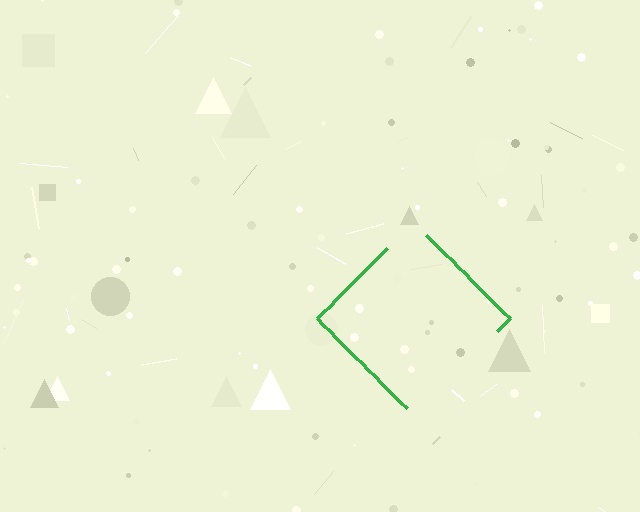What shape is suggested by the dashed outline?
The dashed outline suggests a diamond.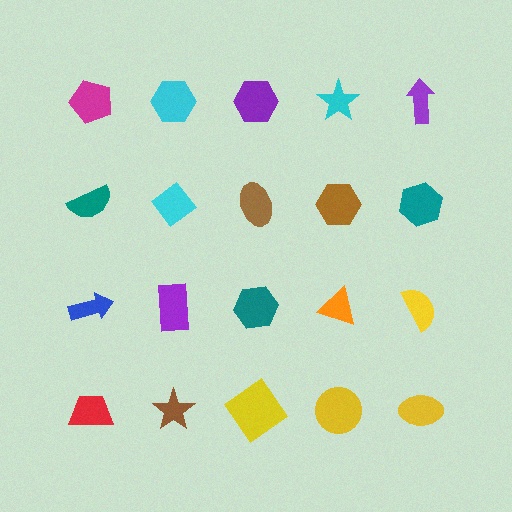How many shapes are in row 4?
5 shapes.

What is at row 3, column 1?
A blue arrow.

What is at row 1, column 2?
A cyan hexagon.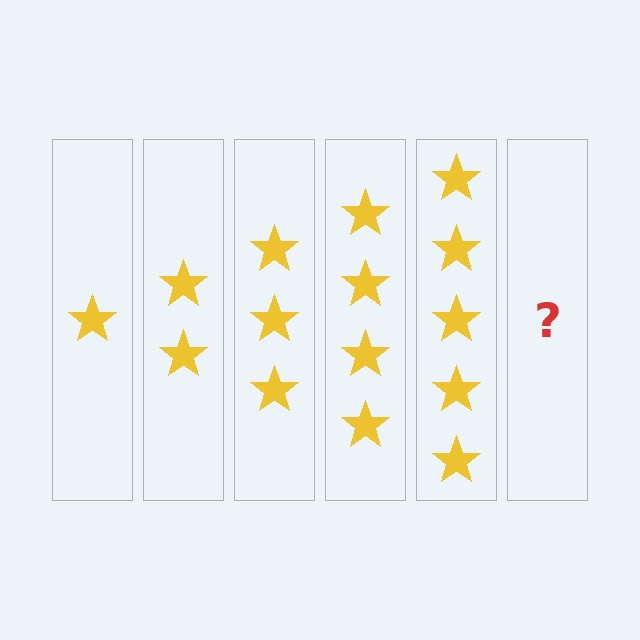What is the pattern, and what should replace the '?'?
The pattern is that each step adds one more star. The '?' should be 6 stars.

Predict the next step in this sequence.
The next step is 6 stars.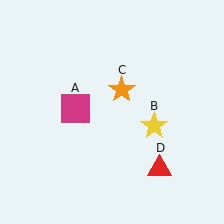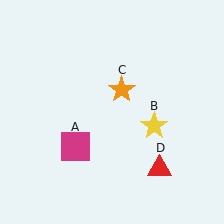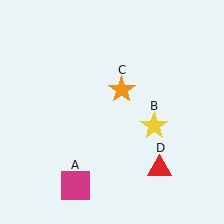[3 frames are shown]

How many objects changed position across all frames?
1 object changed position: magenta square (object A).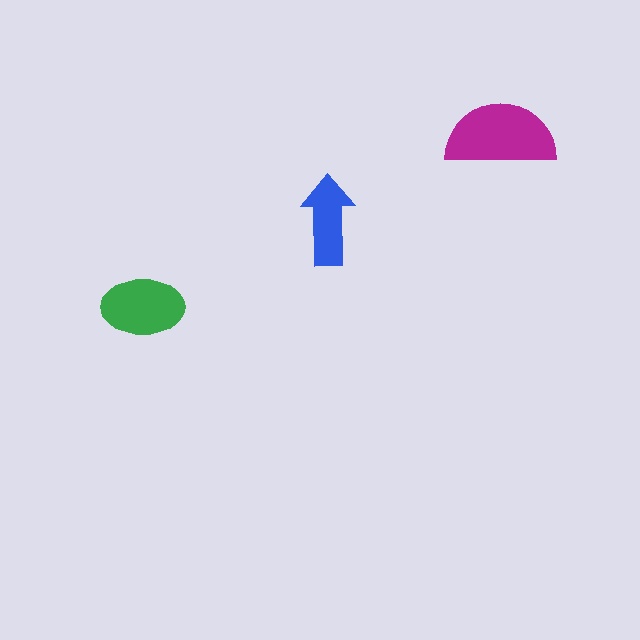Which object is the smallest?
The blue arrow.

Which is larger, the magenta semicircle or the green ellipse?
The magenta semicircle.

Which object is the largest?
The magenta semicircle.